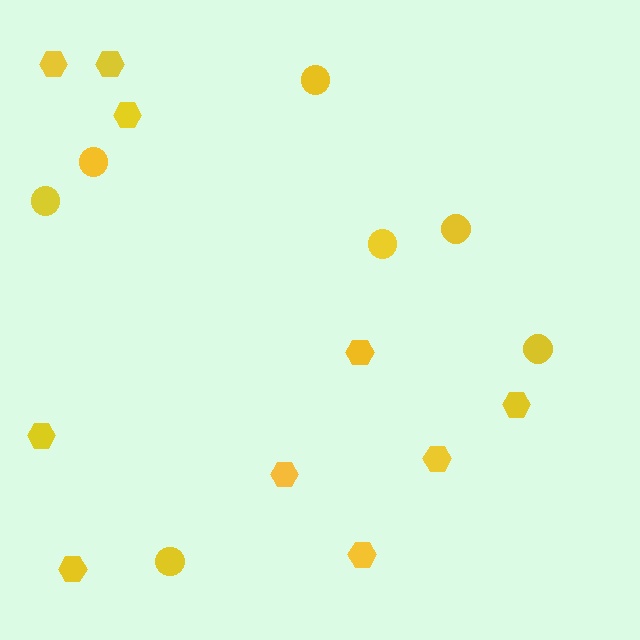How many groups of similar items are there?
There are 2 groups: one group of circles (7) and one group of hexagons (10).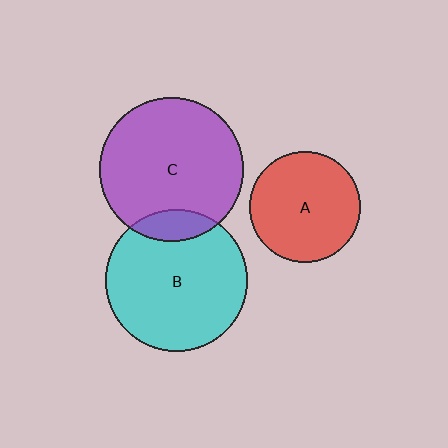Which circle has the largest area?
Circle C (purple).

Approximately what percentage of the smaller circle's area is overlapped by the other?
Approximately 10%.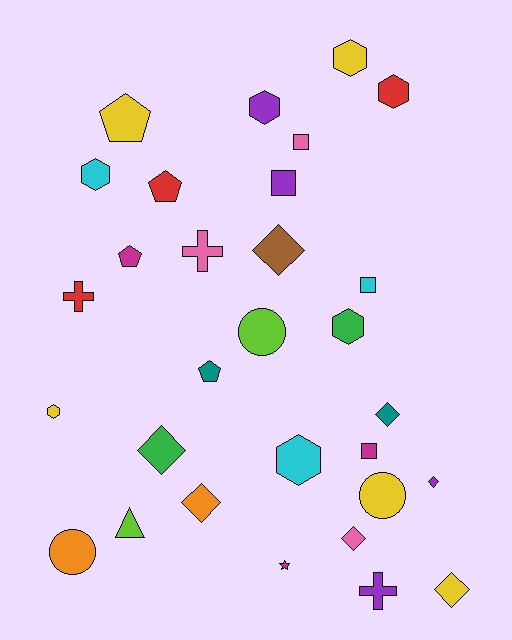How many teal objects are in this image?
There are 2 teal objects.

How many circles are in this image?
There are 3 circles.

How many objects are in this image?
There are 30 objects.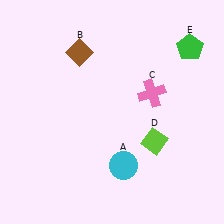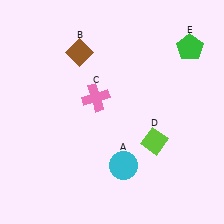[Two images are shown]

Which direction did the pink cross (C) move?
The pink cross (C) moved left.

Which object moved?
The pink cross (C) moved left.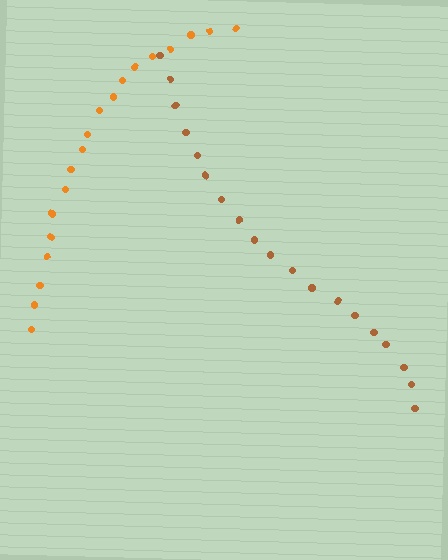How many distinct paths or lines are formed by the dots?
There are 2 distinct paths.